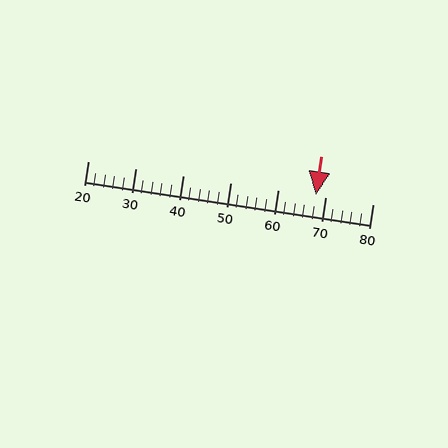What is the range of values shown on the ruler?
The ruler shows values from 20 to 80.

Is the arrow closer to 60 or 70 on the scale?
The arrow is closer to 70.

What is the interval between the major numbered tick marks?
The major tick marks are spaced 10 units apart.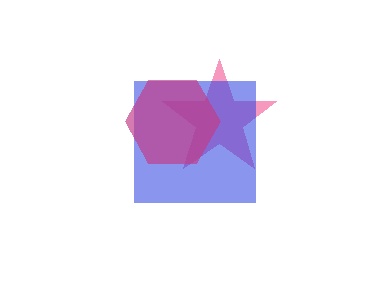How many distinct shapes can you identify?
There are 3 distinct shapes: a pink star, a blue square, a magenta hexagon.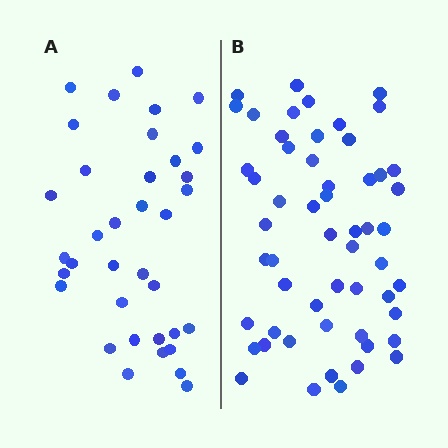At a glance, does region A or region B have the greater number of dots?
Region B (the right region) has more dots.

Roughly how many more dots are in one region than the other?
Region B has approximately 20 more dots than region A.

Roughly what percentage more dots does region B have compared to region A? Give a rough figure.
About 55% more.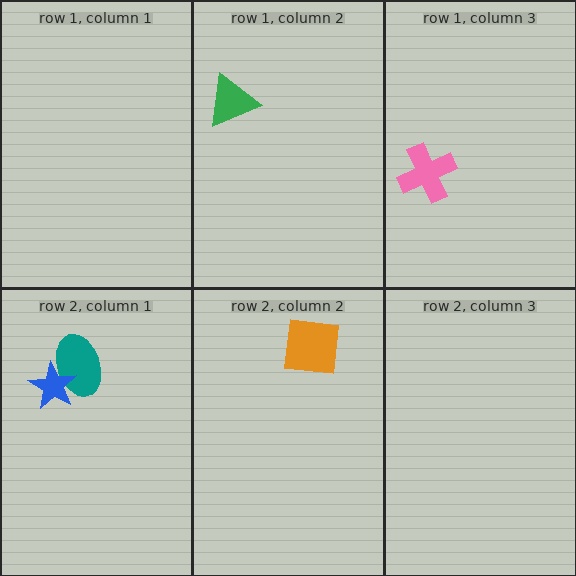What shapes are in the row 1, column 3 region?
The pink cross.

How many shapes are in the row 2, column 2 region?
1.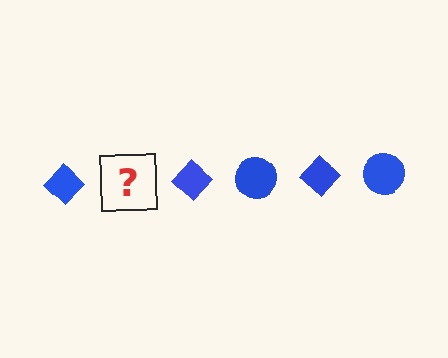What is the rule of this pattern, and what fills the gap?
The rule is that the pattern cycles through diamond, circle shapes in blue. The gap should be filled with a blue circle.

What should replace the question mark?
The question mark should be replaced with a blue circle.